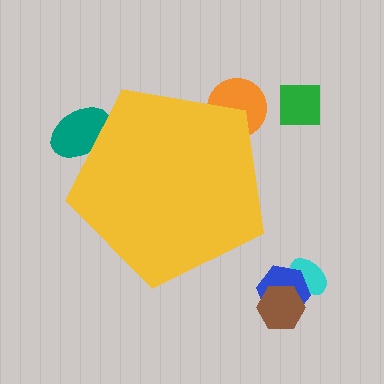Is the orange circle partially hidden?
Yes, the orange circle is partially hidden behind the yellow pentagon.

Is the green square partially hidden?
No, the green square is fully visible.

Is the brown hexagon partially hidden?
No, the brown hexagon is fully visible.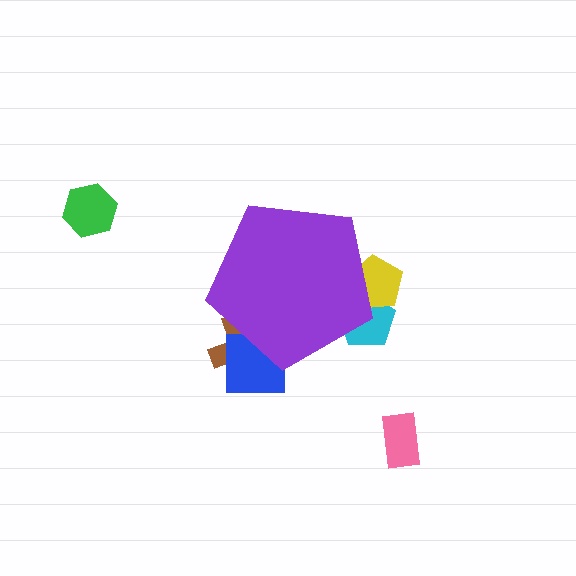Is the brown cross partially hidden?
Yes, the brown cross is partially hidden behind the purple pentagon.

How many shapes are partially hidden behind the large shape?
4 shapes are partially hidden.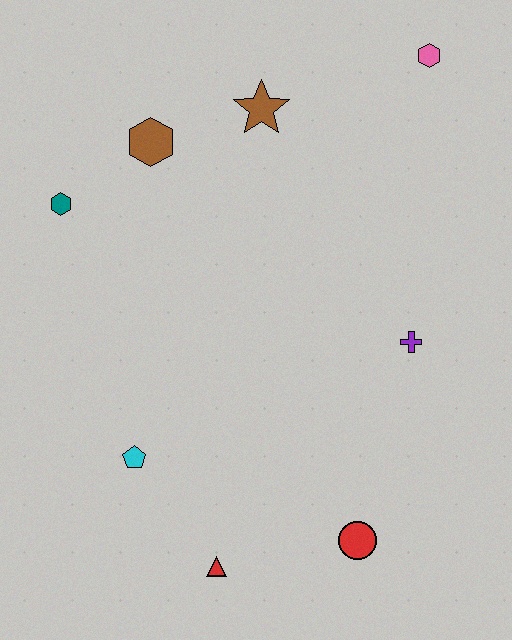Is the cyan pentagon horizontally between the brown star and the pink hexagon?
No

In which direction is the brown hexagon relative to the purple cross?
The brown hexagon is to the left of the purple cross.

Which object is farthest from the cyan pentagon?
The pink hexagon is farthest from the cyan pentagon.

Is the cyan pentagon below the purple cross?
Yes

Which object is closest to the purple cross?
The red circle is closest to the purple cross.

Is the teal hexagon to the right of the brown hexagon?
No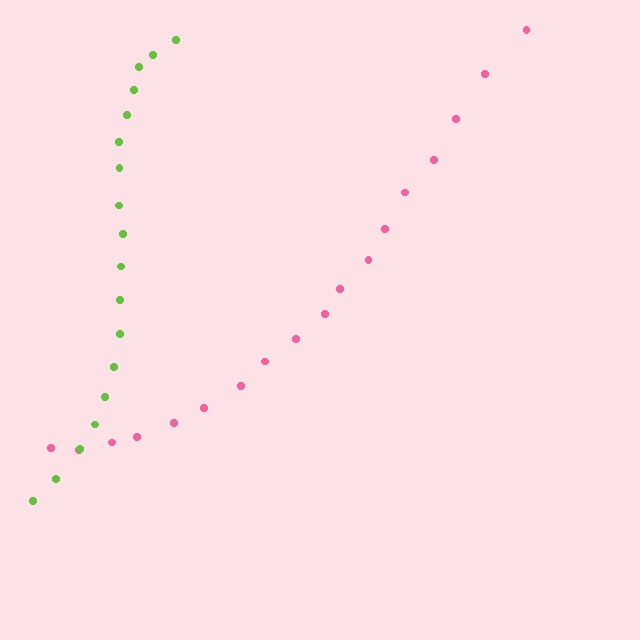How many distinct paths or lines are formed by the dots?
There are 2 distinct paths.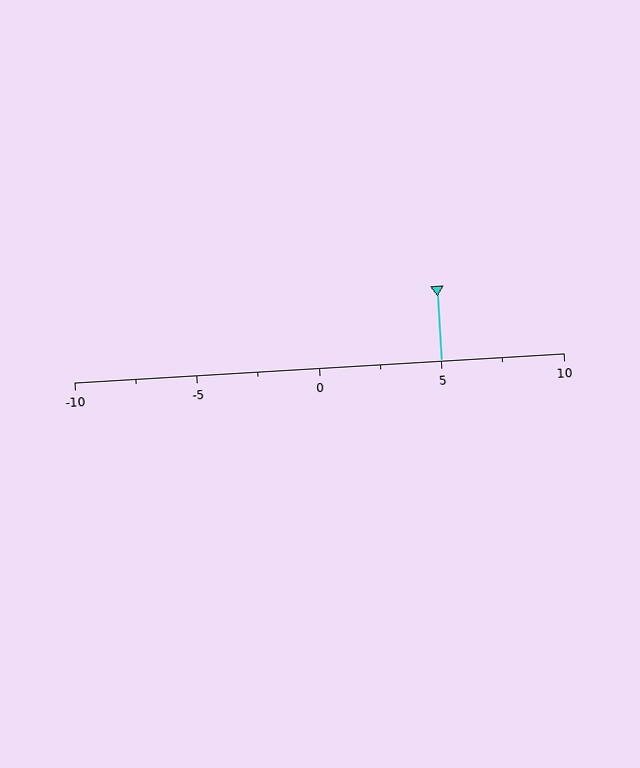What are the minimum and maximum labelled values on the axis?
The axis runs from -10 to 10.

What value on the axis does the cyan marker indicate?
The marker indicates approximately 5.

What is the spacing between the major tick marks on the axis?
The major ticks are spaced 5 apart.